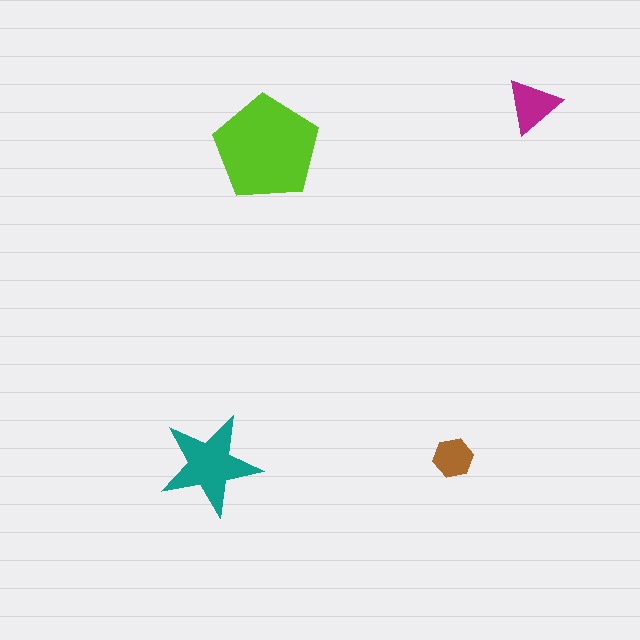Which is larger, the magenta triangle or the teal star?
The teal star.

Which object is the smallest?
The brown hexagon.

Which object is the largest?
The lime pentagon.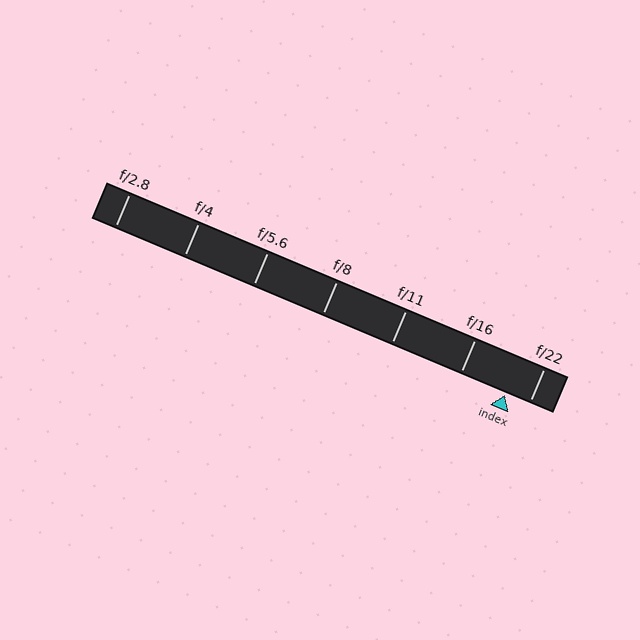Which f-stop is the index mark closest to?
The index mark is closest to f/22.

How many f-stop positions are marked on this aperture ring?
There are 7 f-stop positions marked.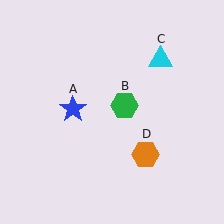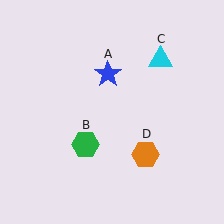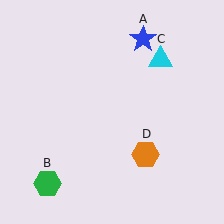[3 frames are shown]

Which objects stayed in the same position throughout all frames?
Cyan triangle (object C) and orange hexagon (object D) remained stationary.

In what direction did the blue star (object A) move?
The blue star (object A) moved up and to the right.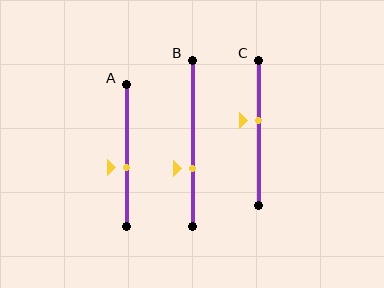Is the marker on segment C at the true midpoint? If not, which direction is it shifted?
No, the marker on segment C is shifted upward by about 8% of the segment length.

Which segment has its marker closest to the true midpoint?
Segment C has its marker closest to the true midpoint.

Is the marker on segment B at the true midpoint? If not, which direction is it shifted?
No, the marker on segment B is shifted downward by about 15% of the segment length.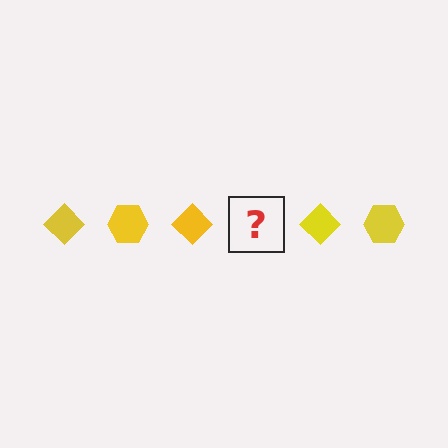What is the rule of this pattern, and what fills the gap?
The rule is that the pattern cycles through diamond, hexagon shapes in yellow. The gap should be filled with a yellow hexagon.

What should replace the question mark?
The question mark should be replaced with a yellow hexagon.